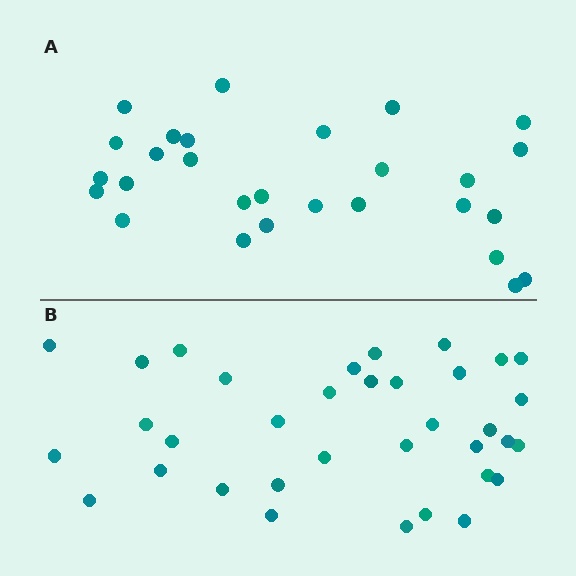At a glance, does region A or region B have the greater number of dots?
Region B (the bottom region) has more dots.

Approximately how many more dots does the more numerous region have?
Region B has roughly 8 or so more dots than region A.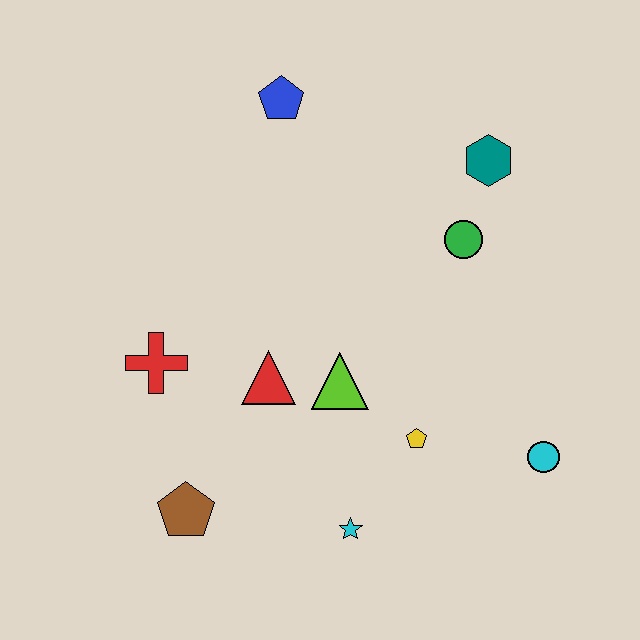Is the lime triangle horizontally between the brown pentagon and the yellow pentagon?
Yes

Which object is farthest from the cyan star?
The blue pentagon is farthest from the cyan star.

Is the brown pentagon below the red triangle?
Yes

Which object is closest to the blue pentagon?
The teal hexagon is closest to the blue pentagon.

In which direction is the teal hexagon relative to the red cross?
The teal hexagon is to the right of the red cross.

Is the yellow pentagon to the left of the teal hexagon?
Yes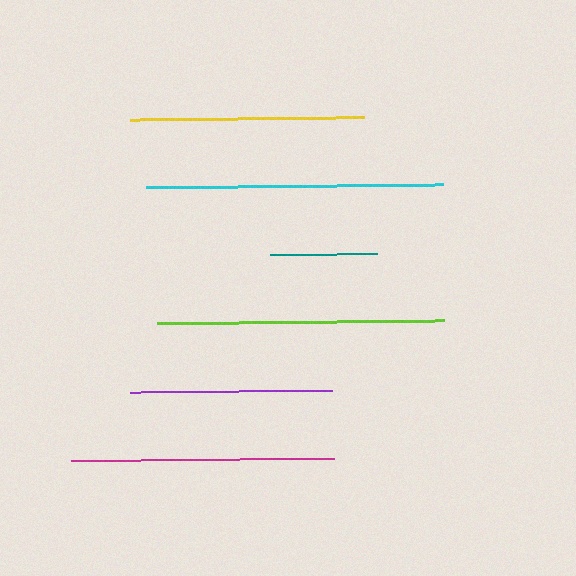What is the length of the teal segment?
The teal segment is approximately 107 pixels long.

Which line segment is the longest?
The cyan line is the longest at approximately 296 pixels.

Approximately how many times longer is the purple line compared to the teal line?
The purple line is approximately 1.9 times the length of the teal line.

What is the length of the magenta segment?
The magenta segment is approximately 263 pixels long.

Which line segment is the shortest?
The teal line is the shortest at approximately 107 pixels.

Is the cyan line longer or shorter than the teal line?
The cyan line is longer than the teal line.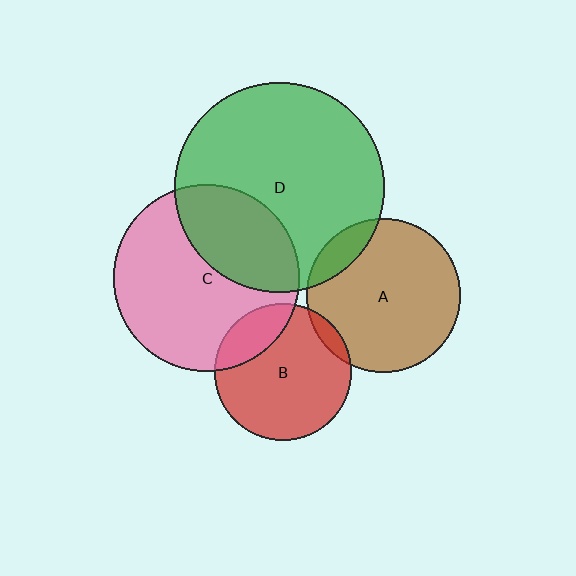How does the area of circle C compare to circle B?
Approximately 1.9 times.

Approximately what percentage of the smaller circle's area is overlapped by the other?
Approximately 10%.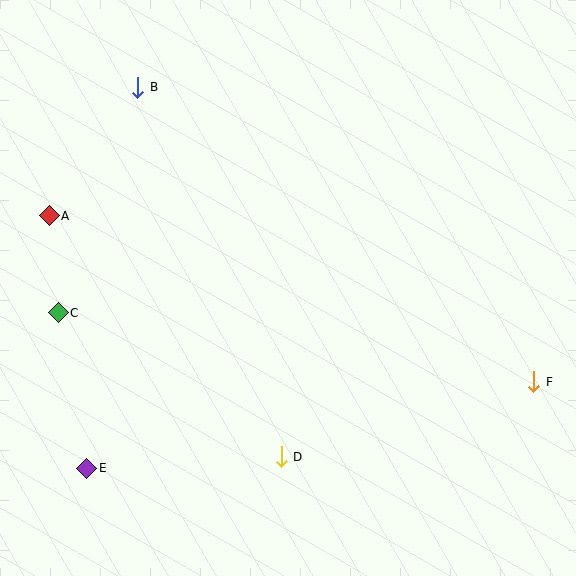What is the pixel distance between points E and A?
The distance between E and A is 255 pixels.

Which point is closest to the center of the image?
Point D at (281, 457) is closest to the center.